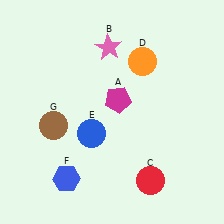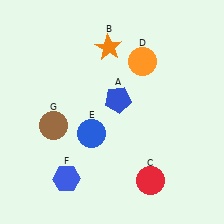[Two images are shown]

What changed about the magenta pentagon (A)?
In Image 1, A is magenta. In Image 2, it changed to blue.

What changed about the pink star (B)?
In Image 1, B is pink. In Image 2, it changed to orange.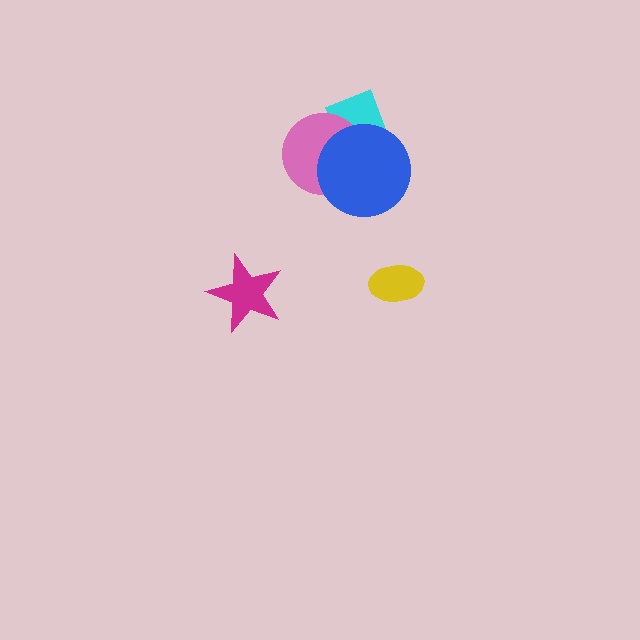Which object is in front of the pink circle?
The blue circle is in front of the pink circle.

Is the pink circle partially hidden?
Yes, it is partially covered by another shape.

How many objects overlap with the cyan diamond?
2 objects overlap with the cyan diamond.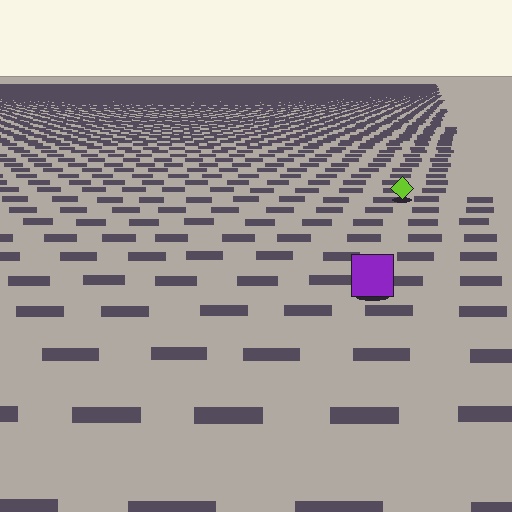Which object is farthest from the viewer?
The lime diamond is farthest from the viewer. It appears smaller and the ground texture around it is denser.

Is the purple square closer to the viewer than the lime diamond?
Yes. The purple square is closer — you can tell from the texture gradient: the ground texture is coarser near it.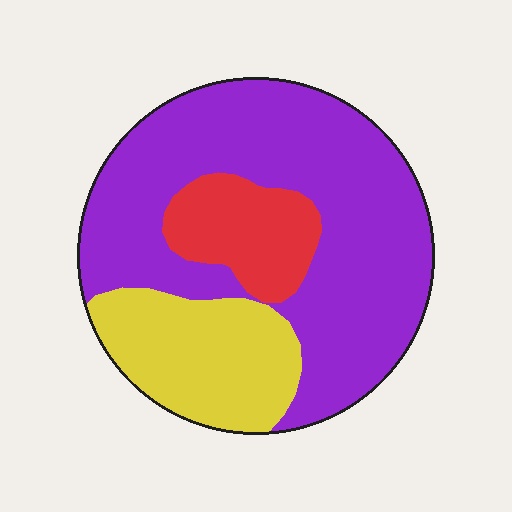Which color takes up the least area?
Red, at roughly 15%.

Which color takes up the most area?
Purple, at roughly 65%.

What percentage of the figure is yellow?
Yellow takes up less than a quarter of the figure.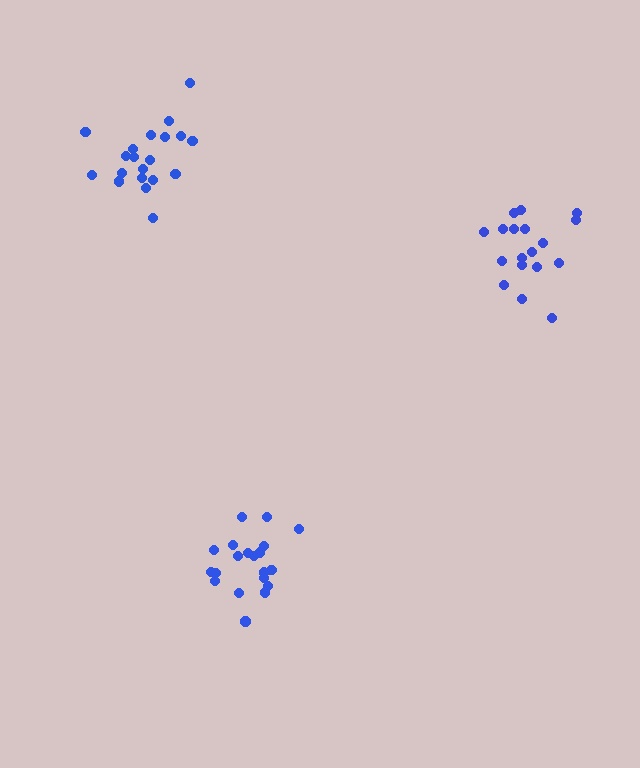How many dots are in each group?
Group 1: 20 dots, Group 2: 20 dots, Group 3: 18 dots (58 total).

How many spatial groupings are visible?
There are 3 spatial groupings.